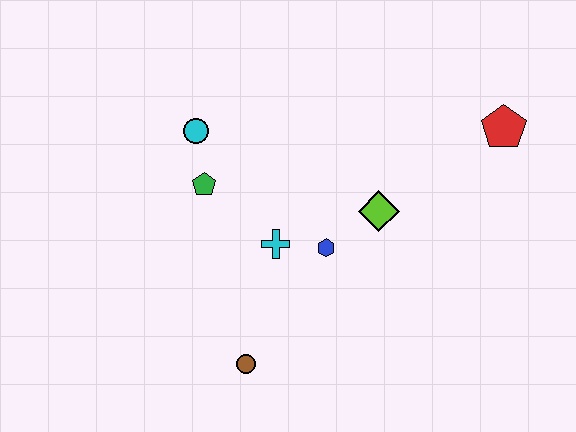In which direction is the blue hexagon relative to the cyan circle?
The blue hexagon is to the right of the cyan circle.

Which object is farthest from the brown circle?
The red pentagon is farthest from the brown circle.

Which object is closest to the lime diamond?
The blue hexagon is closest to the lime diamond.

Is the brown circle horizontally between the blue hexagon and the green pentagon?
Yes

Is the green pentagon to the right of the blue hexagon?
No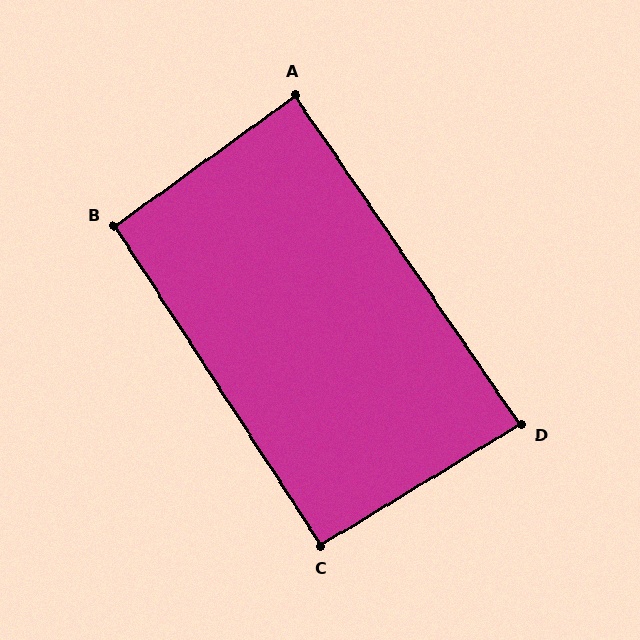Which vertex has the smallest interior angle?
D, at approximately 87 degrees.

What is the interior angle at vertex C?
Approximately 92 degrees (approximately right).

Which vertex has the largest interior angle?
B, at approximately 93 degrees.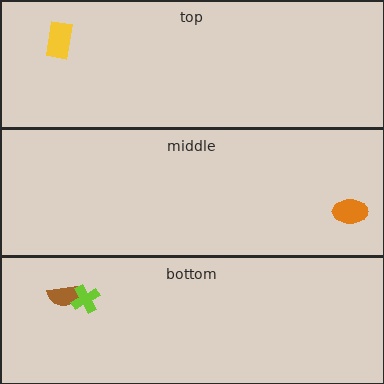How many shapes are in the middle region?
1.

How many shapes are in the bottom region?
2.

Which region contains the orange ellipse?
The middle region.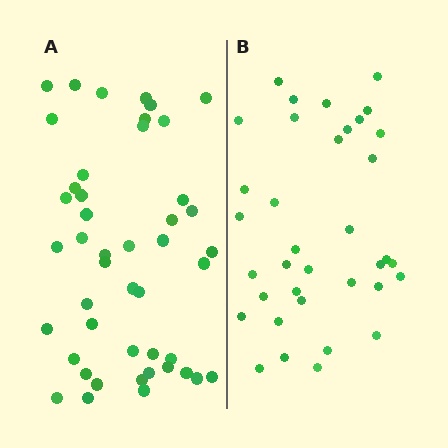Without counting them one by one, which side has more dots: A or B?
Region A (the left region) has more dots.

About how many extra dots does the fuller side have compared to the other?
Region A has roughly 10 or so more dots than region B.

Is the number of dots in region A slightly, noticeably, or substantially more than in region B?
Region A has noticeably more, but not dramatically so. The ratio is roughly 1.3 to 1.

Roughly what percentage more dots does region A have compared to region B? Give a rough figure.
About 30% more.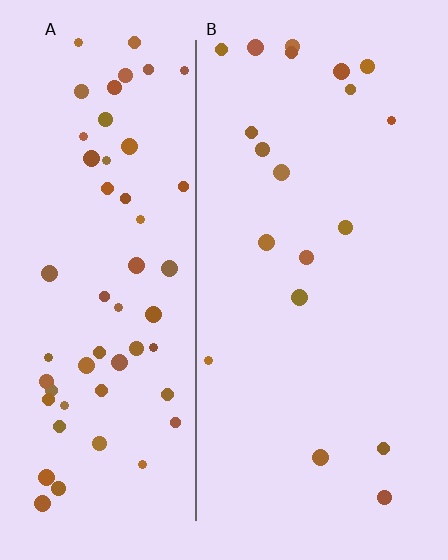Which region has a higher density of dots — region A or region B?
A (the left).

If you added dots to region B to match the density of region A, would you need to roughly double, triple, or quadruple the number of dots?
Approximately triple.